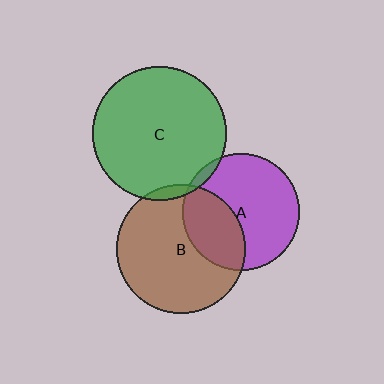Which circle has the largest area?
Circle C (green).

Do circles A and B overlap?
Yes.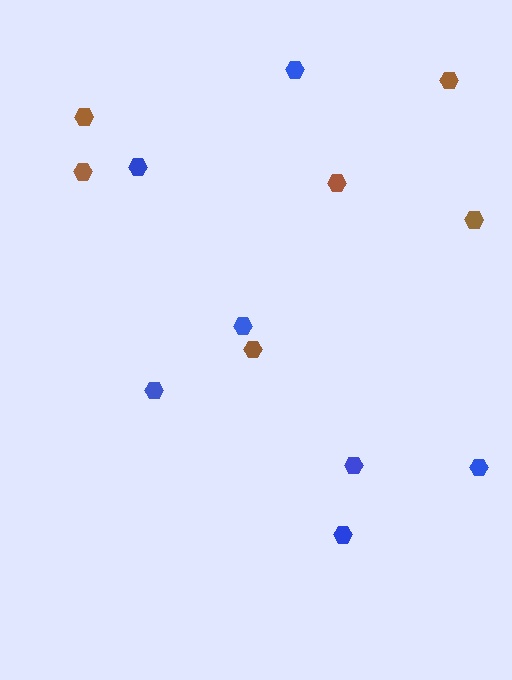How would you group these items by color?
There are 2 groups: one group of blue hexagons (7) and one group of brown hexagons (6).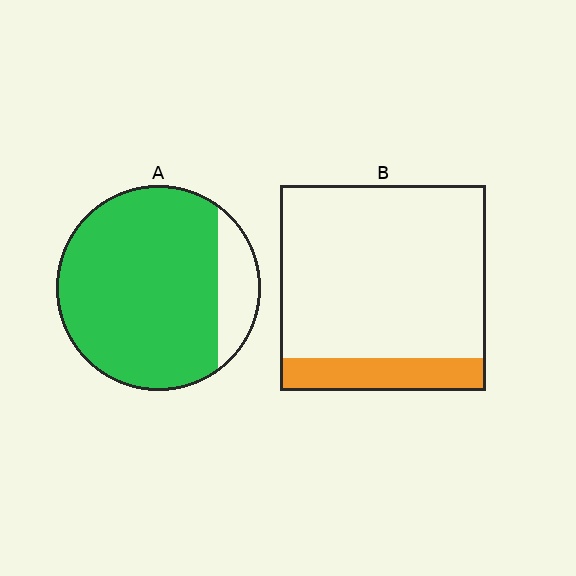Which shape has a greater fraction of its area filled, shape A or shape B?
Shape A.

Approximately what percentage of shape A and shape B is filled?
A is approximately 85% and B is approximately 15%.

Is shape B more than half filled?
No.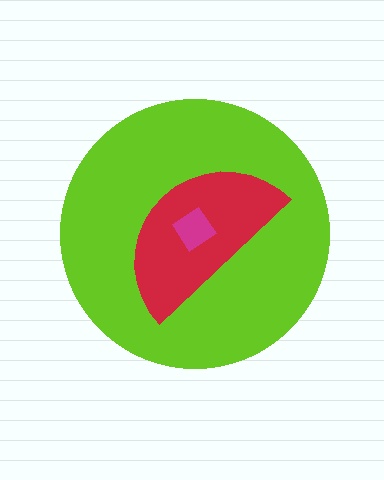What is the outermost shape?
The lime circle.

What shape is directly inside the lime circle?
The red semicircle.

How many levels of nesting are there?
3.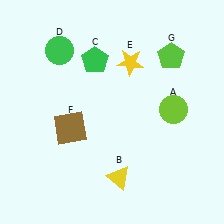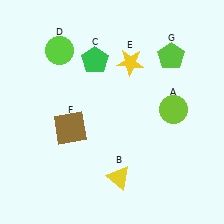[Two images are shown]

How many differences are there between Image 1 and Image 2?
There is 1 difference between the two images.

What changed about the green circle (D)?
In Image 1, D is green. In Image 2, it changed to lime.